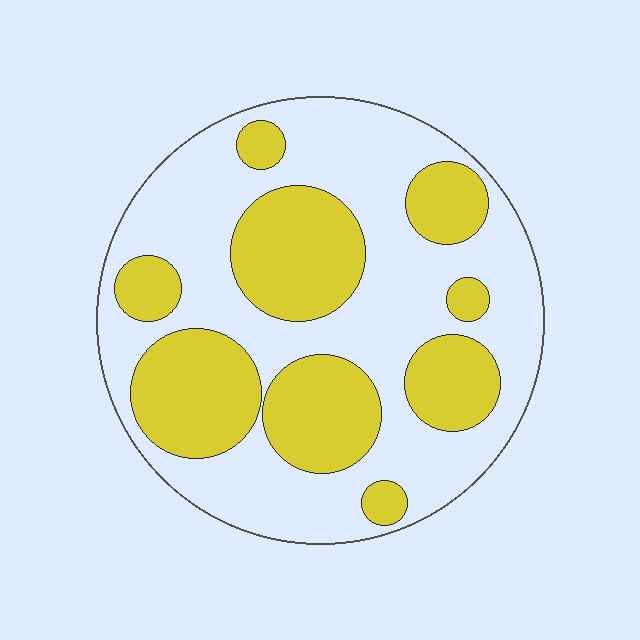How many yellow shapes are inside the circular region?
9.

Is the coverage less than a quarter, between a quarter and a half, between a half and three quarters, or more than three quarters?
Between a quarter and a half.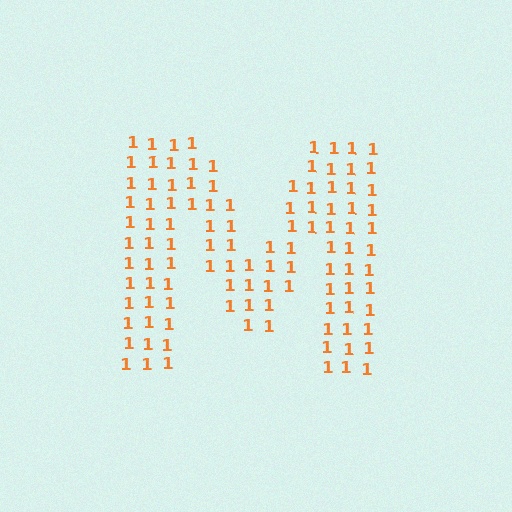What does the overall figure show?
The overall figure shows the letter M.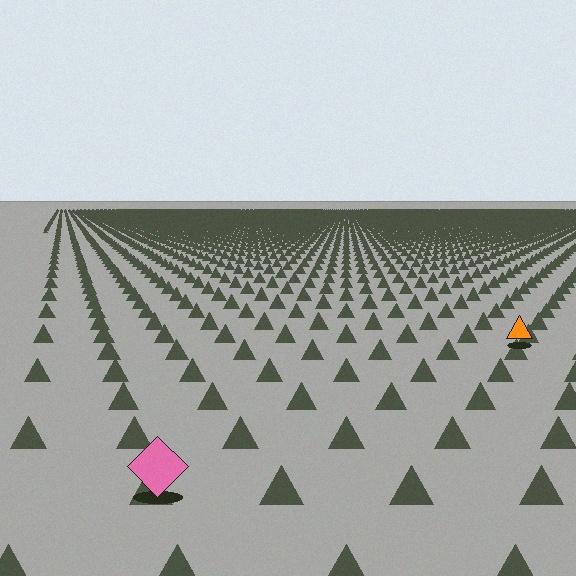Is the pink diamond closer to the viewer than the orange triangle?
Yes. The pink diamond is closer — you can tell from the texture gradient: the ground texture is coarser near it.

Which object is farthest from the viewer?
The orange triangle is farthest from the viewer. It appears smaller and the ground texture around it is denser.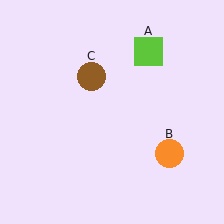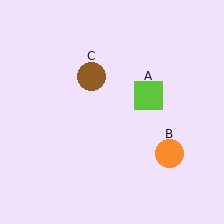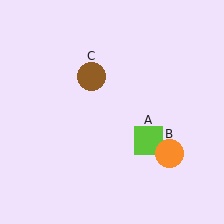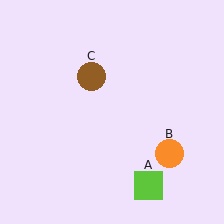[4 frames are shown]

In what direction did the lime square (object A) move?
The lime square (object A) moved down.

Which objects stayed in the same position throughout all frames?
Orange circle (object B) and brown circle (object C) remained stationary.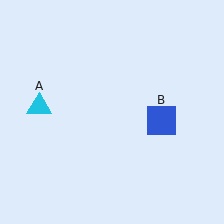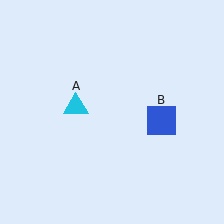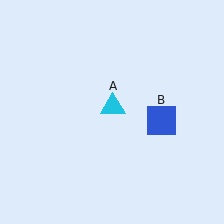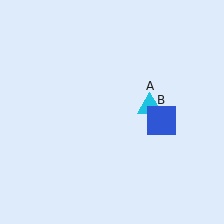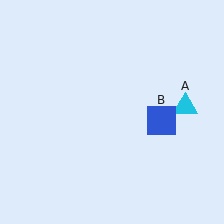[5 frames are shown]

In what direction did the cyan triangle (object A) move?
The cyan triangle (object A) moved right.